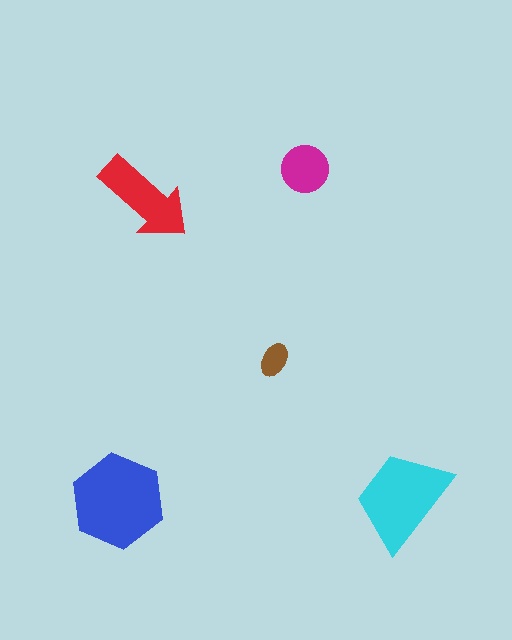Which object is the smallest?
The brown ellipse.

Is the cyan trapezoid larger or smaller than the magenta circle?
Larger.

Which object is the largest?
The blue hexagon.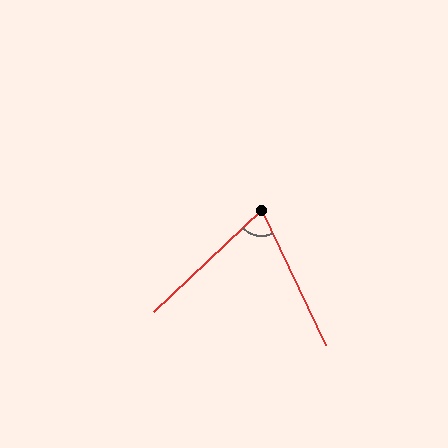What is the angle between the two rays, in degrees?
Approximately 72 degrees.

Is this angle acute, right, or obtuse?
It is acute.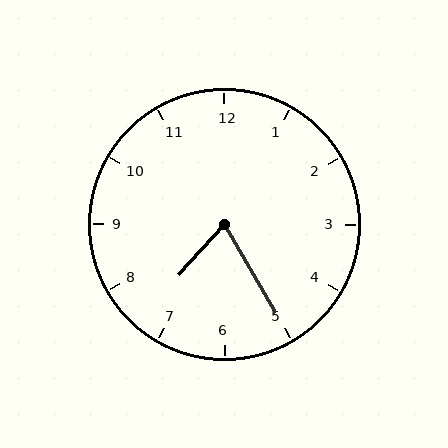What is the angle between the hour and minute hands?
Approximately 72 degrees.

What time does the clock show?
7:25.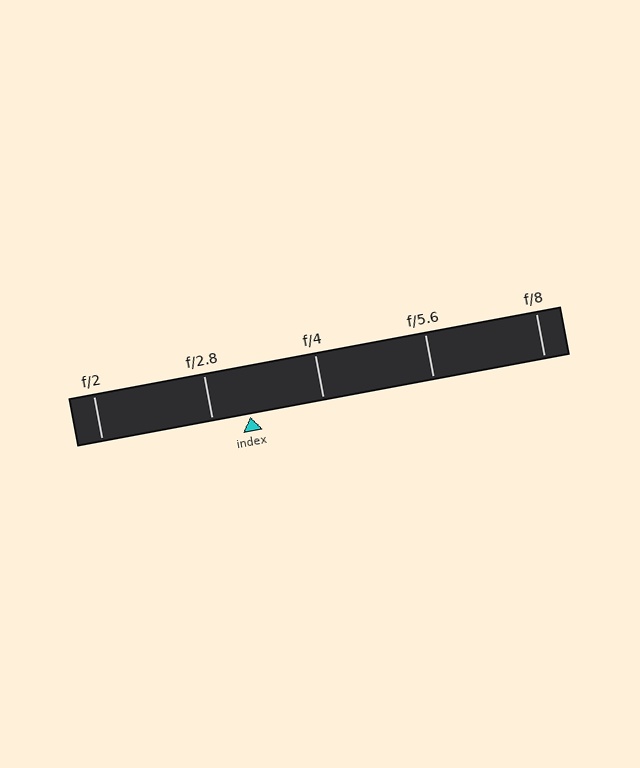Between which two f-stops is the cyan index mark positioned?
The index mark is between f/2.8 and f/4.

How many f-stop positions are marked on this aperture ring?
There are 5 f-stop positions marked.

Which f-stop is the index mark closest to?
The index mark is closest to f/2.8.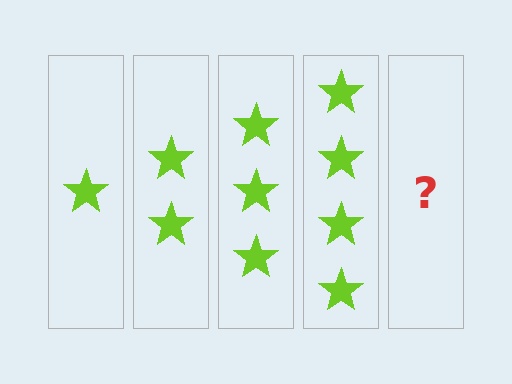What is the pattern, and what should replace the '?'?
The pattern is that each step adds one more star. The '?' should be 5 stars.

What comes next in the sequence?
The next element should be 5 stars.